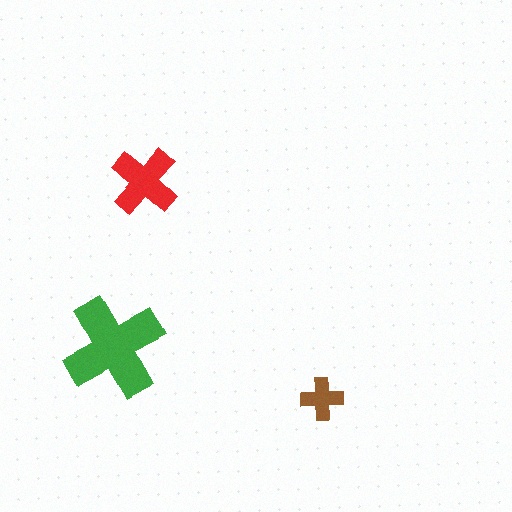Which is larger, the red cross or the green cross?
The green one.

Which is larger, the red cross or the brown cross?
The red one.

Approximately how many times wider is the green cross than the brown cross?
About 2.5 times wider.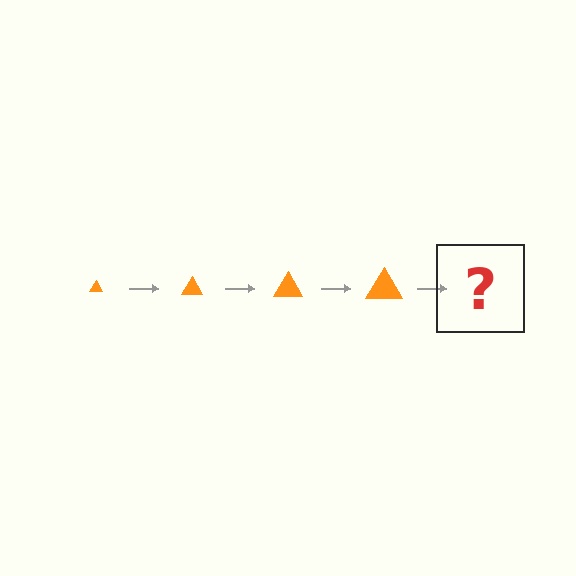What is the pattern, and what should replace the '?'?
The pattern is that the triangle gets progressively larger each step. The '?' should be an orange triangle, larger than the previous one.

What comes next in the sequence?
The next element should be an orange triangle, larger than the previous one.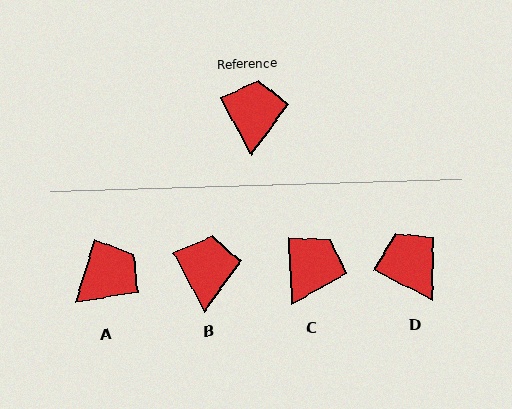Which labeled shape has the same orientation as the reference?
B.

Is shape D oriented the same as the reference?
No, it is off by about 35 degrees.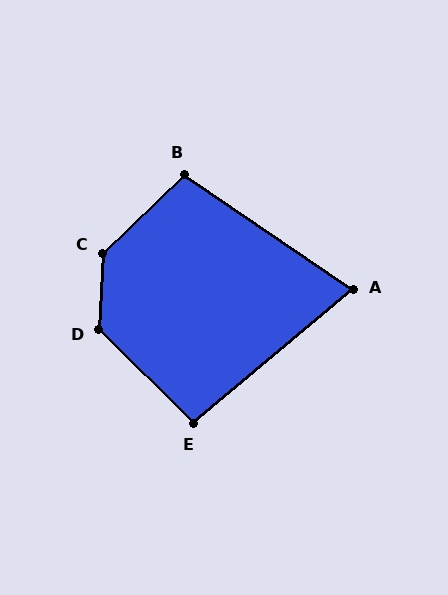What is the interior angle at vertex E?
Approximately 95 degrees (obtuse).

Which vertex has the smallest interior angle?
A, at approximately 74 degrees.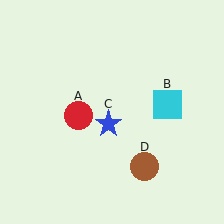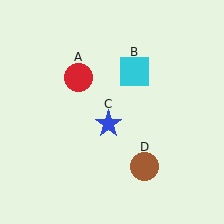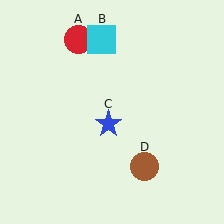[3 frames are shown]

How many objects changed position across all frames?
2 objects changed position: red circle (object A), cyan square (object B).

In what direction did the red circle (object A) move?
The red circle (object A) moved up.